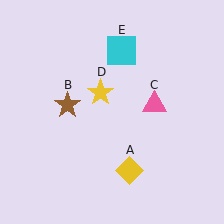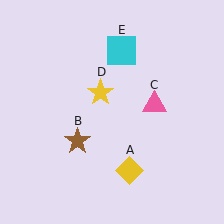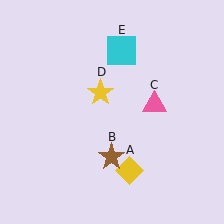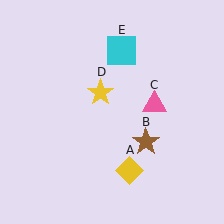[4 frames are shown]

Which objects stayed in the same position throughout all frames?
Yellow diamond (object A) and pink triangle (object C) and yellow star (object D) and cyan square (object E) remained stationary.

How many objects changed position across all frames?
1 object changed position: brown star (object B).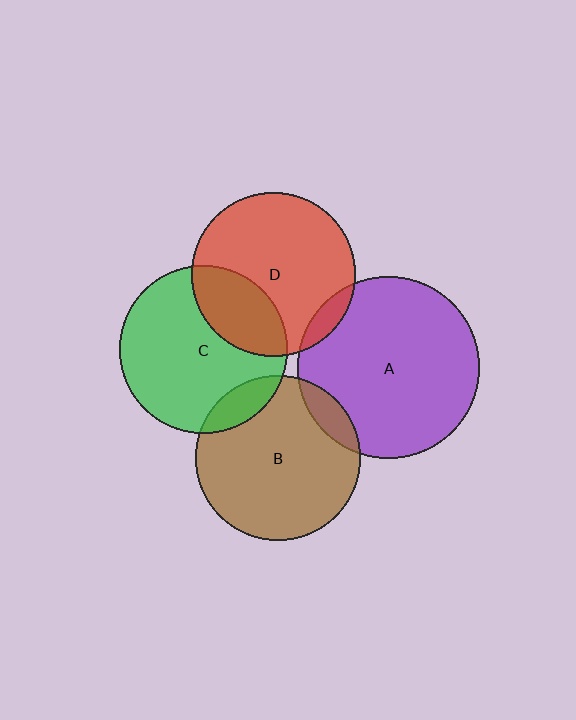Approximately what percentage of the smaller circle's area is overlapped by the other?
Approximately 10%.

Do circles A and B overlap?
Yes.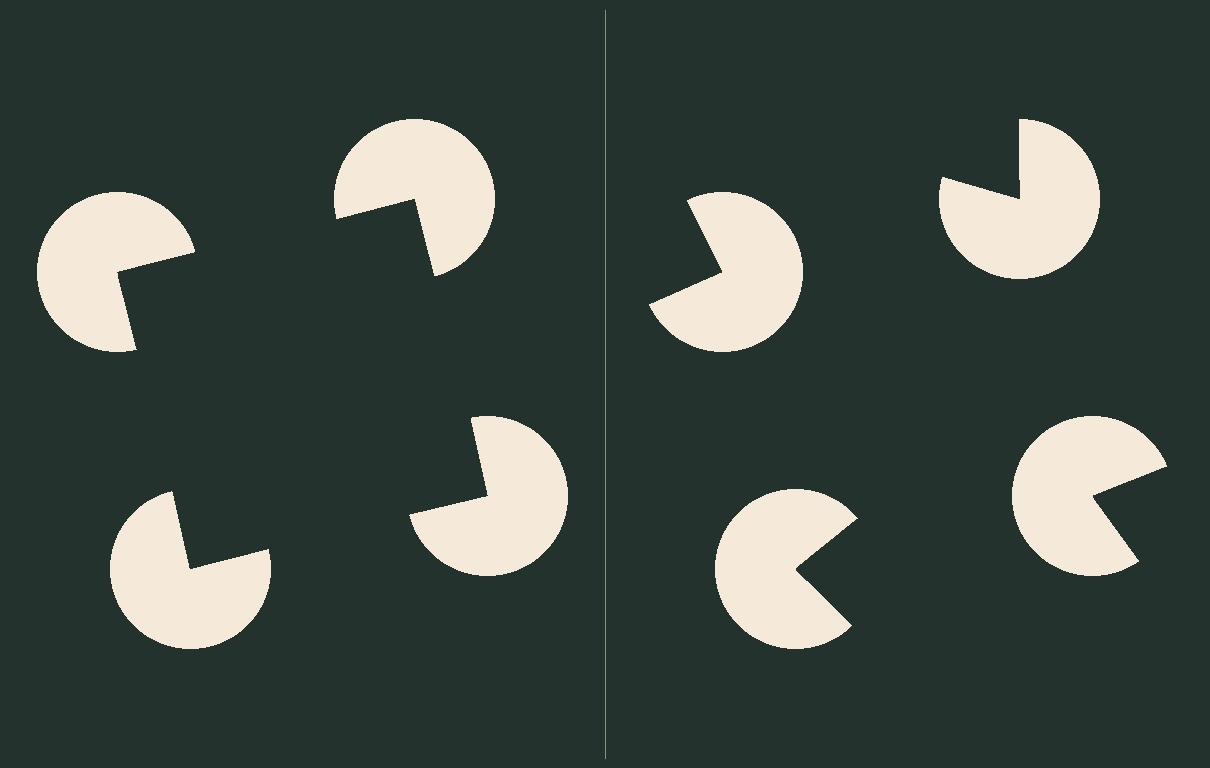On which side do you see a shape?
An illusory square appears on the left side. On the right side the wedge cuts are rotated, so no coherent shape forms.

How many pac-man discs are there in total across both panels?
8 — 4 on each side.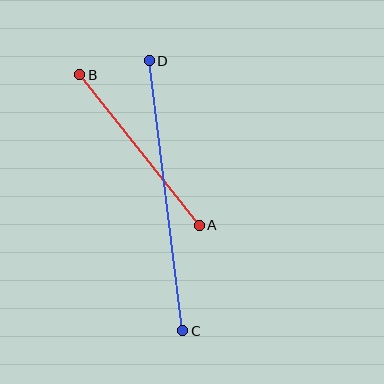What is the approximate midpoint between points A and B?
The midpoint is at approximately (140, 150) pixels.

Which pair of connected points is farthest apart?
Points C and D are farthest apart.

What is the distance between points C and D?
The distance is approximately 272 pixels.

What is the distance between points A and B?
The distance is approximately 192 pixels.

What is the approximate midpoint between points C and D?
The midpoint is at approximately (166, 196) pixels.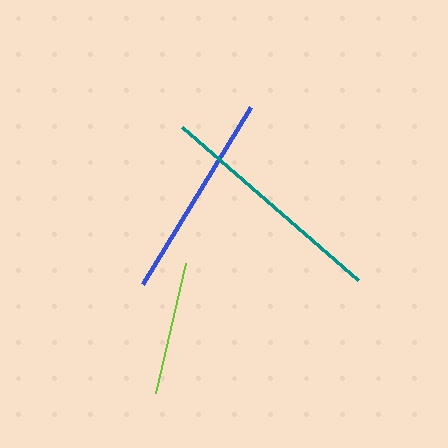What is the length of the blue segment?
The blue segment is approximately 208 pixels long.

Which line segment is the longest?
The teal line is the longest at approximately 233 pixels.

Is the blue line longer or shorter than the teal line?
The teal line is longer than the blue line.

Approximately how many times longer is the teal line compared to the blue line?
The teal line is approximately 1.1 times the length of the blue line.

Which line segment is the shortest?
The lime line is the shortest at approximately 133 pixels.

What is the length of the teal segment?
The teal segment is approximately 233 pixels long.